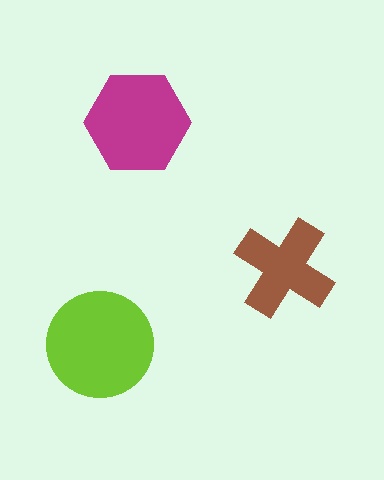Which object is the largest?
The lime circle.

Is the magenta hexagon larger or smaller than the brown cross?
Larger.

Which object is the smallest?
The brown cross.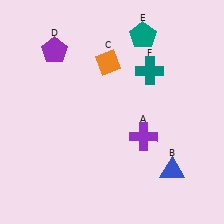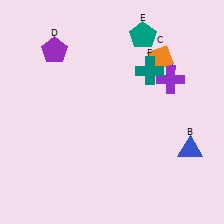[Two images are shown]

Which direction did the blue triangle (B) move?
The blue triangle (B) moved up.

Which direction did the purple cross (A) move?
The purple cross (A) moved up.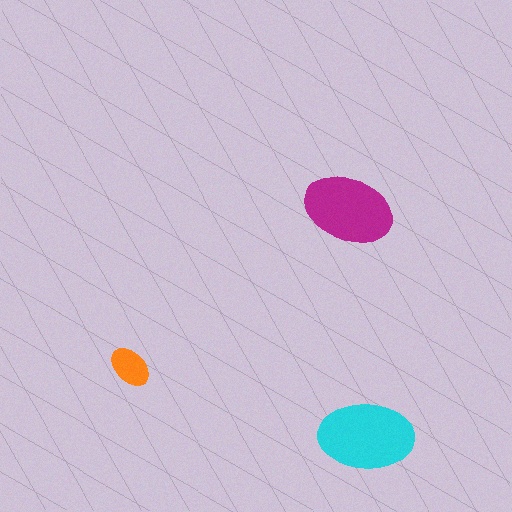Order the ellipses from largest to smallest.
the cyan one, the magenta one, the orange one.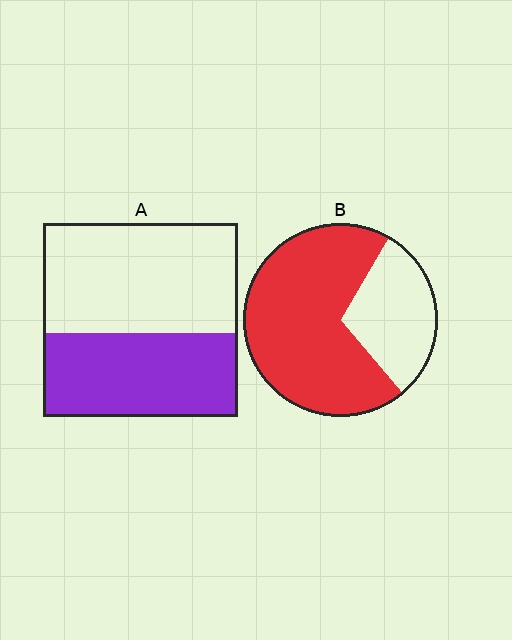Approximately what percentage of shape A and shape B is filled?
A is approximately 45% and B is approximately 70%.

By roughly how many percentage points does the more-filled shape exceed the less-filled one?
By roughly 25 percentage points (B over A).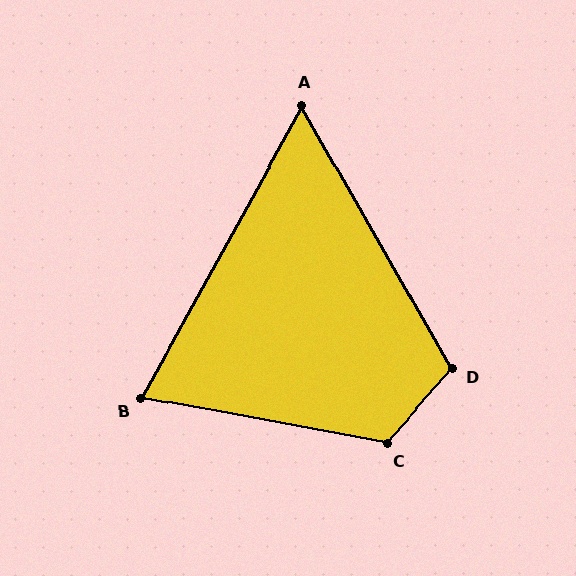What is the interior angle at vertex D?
Approximately 108 degrees (obtuse).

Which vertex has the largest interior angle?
C, at approximately 121 degrees.